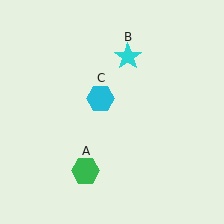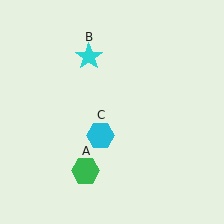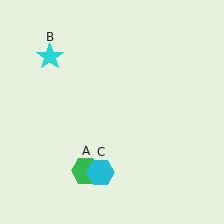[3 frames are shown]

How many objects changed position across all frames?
2 objects changed position: cyan star (object B), cyan hexagon (object C).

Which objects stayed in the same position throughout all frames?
Green hexagon (object A) remained stationary.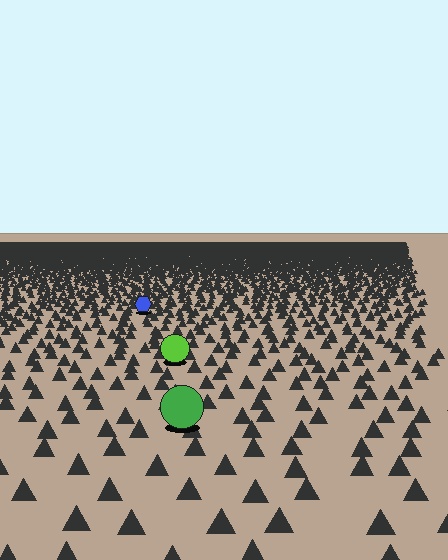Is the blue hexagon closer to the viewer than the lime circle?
No. The lime circle is closer — you can tell from the texture gradient: the ground texture is coarser near it.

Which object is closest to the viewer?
The green circle is closest. The texture marks near it are larger and more spread out.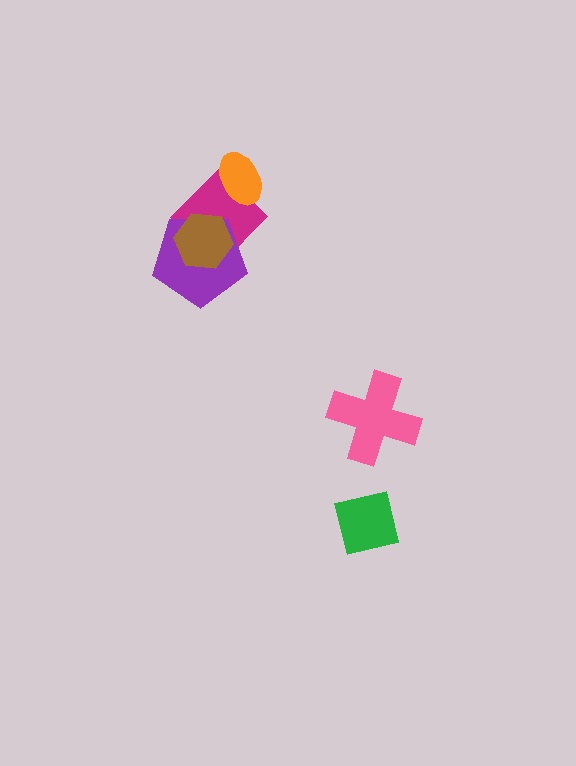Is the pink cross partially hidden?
No, no other shape covers it.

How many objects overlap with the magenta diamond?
3 objects overlap with the magenta diamond.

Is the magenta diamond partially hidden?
Yes, it is partially covered by another shape.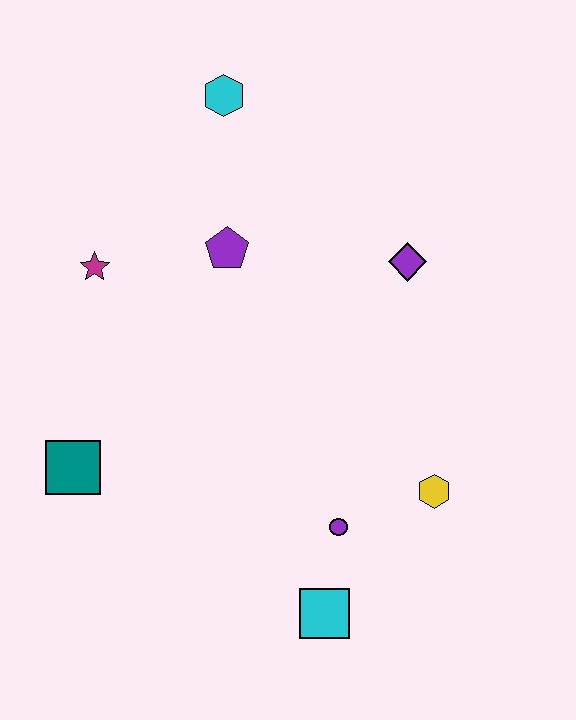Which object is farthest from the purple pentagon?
The cyan square is farthest from the purple pentagon.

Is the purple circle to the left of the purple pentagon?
No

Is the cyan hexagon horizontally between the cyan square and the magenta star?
Yes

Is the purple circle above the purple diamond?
No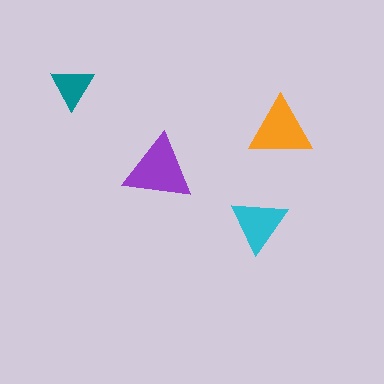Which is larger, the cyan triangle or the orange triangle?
The orange one.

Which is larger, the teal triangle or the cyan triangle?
The cyan one.